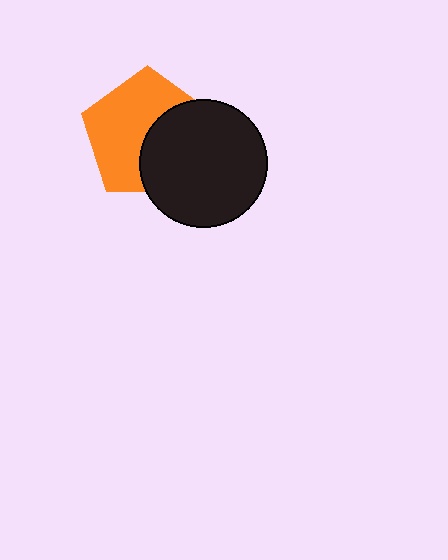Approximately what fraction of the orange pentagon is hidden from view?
Roughly 42% of the orange pentagon is hidden behind the black circle.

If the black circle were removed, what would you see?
You would see the complete orange pentagon.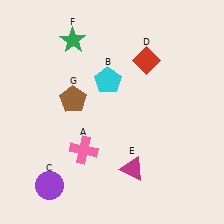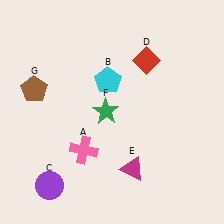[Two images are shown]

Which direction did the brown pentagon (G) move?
The brown pentagon (G) moved left.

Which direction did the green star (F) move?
The green star (F) moved down.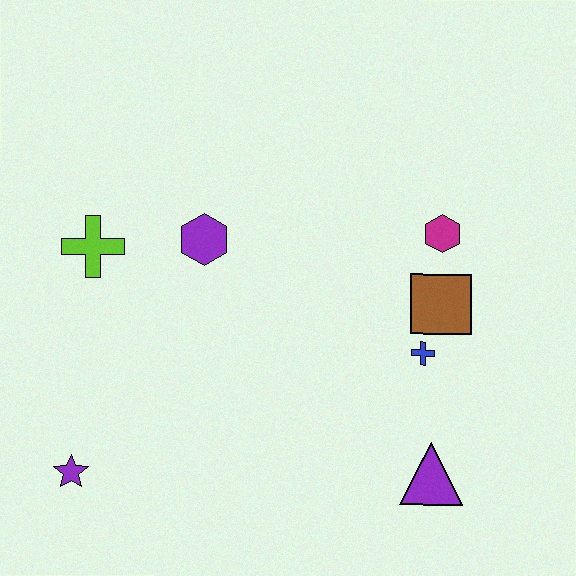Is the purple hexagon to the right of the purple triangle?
No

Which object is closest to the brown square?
The blue cross is closest to the brown square.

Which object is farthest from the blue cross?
The purple star is farthest from the blue cross.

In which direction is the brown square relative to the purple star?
The brown square is to the right of the purple star.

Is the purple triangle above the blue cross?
No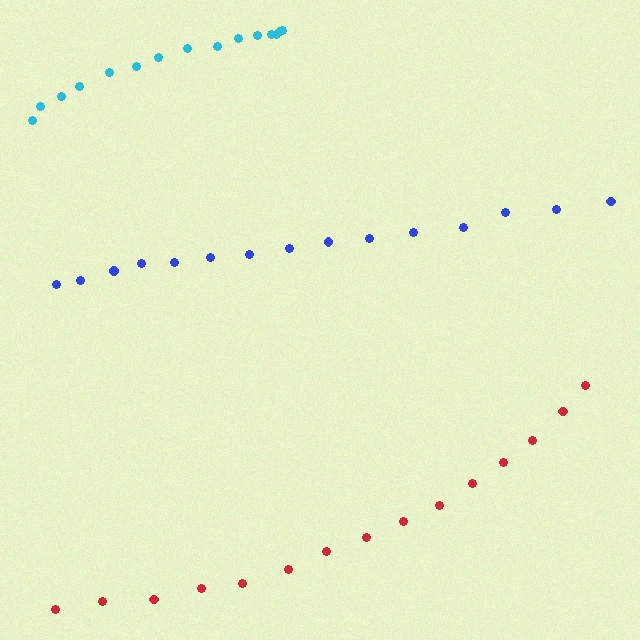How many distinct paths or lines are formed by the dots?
There are 3 distinct paths.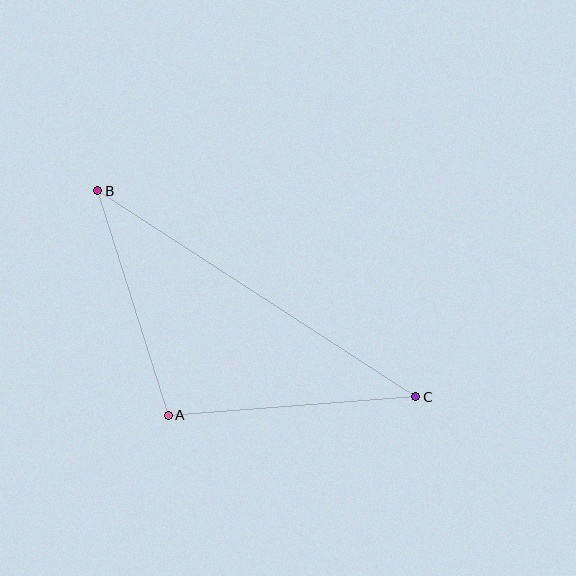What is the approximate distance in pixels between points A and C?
The distance between A and C is approximately 248 pixels.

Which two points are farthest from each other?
Points B and C are farthest from each other.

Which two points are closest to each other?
Points A and B are closest to each other.